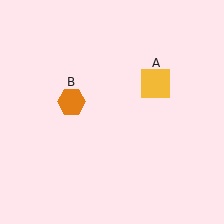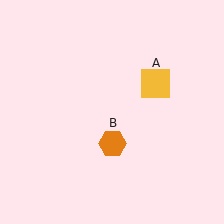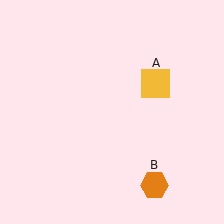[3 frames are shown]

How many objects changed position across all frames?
1 object changed position: orange hexagon (object B).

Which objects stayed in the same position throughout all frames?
Yellow square (object A) remained stationary.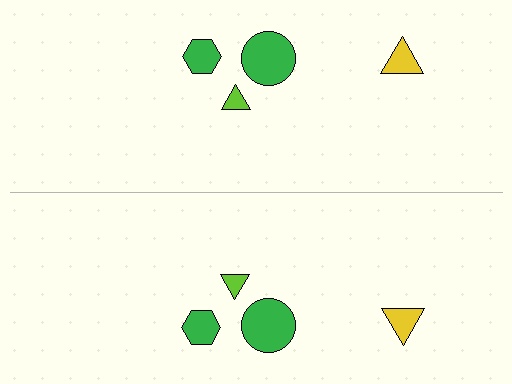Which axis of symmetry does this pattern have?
The pattern has a horizontal axis of symmetry running through the center of the image.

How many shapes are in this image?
There are 8 shapes in this image.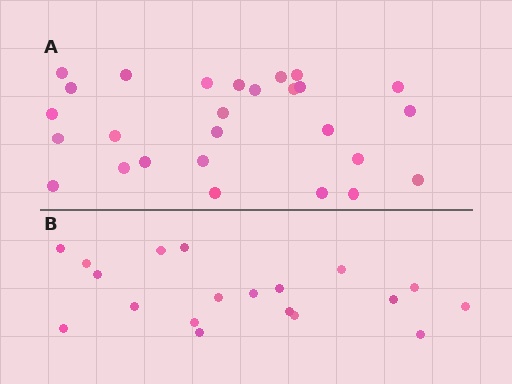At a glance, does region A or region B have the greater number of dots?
Region A (the top region) has more dots.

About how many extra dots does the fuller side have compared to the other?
Region A has roughly 8 or so more dots than region B.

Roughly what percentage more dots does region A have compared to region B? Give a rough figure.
About 40% more.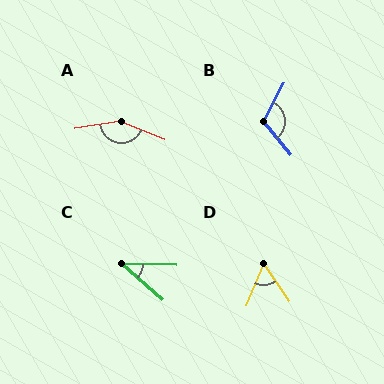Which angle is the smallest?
C, at approximately 40 degrees.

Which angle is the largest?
A, at approximately 149 degrees.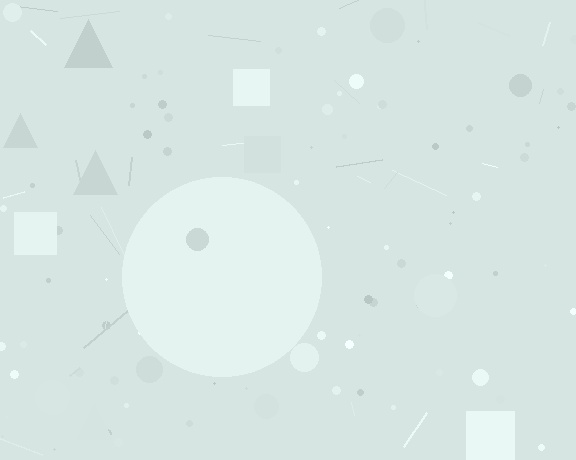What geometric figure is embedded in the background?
A circle is embedded in the background.